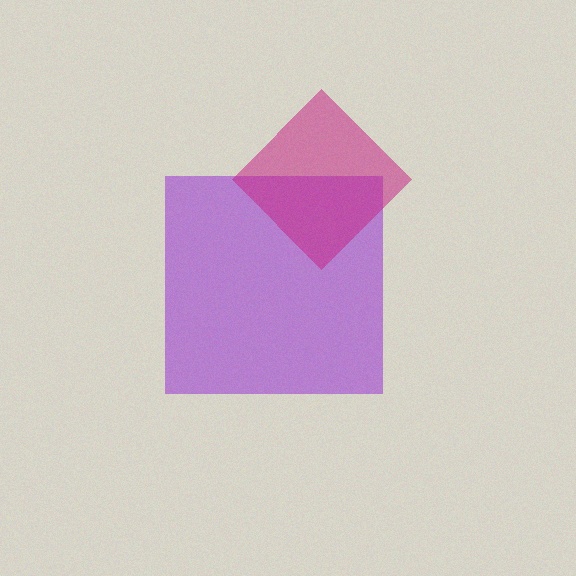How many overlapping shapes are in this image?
There are 2 overlapping shapes in the image.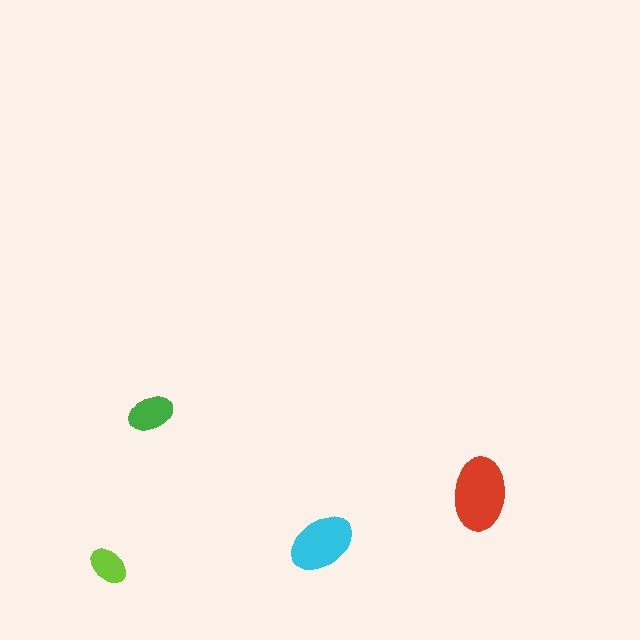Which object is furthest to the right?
The red ellipse is rightmost.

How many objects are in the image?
There are 4 objects in the image.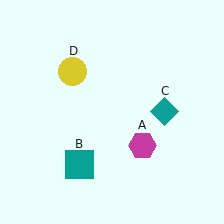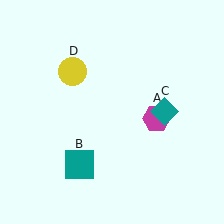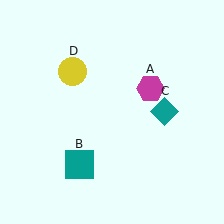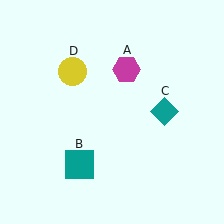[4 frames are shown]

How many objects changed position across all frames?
1 object changed position: magenta hexagon (object A).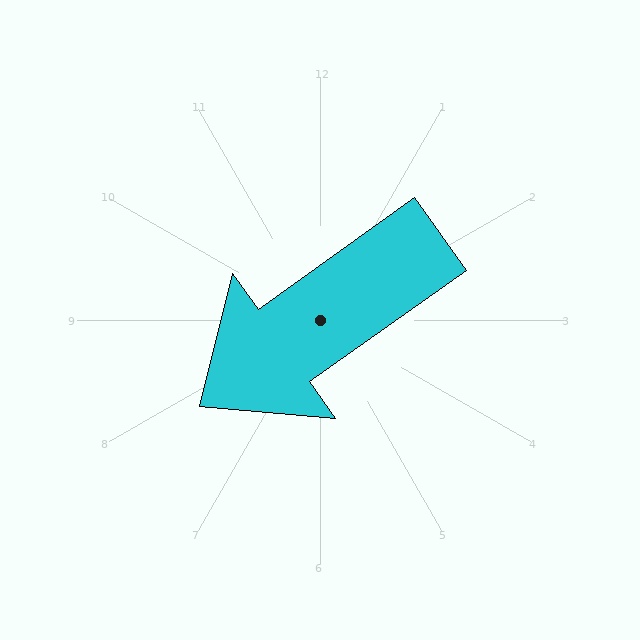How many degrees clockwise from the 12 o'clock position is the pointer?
Approximately 234 degrees.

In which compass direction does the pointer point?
Southwest.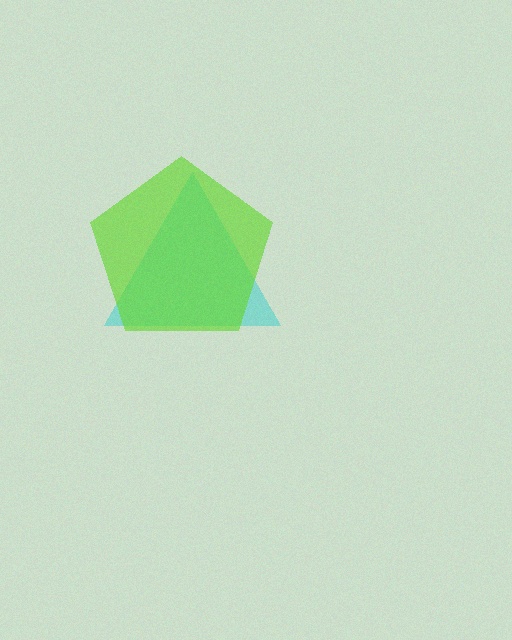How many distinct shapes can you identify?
There are 2 distinct shapes: a cyan triangle, a lime pentagon.